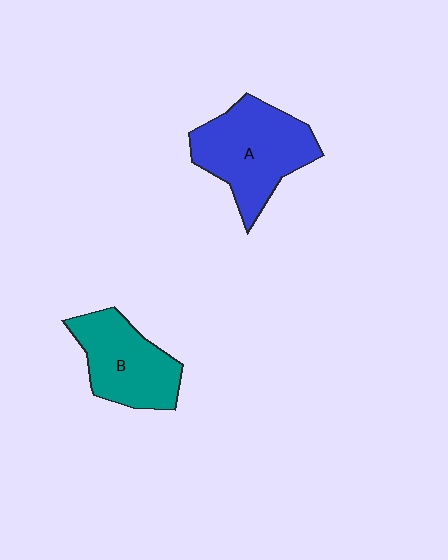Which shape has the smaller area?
Shape B (teal).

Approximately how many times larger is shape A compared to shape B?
Approximately 1.2 times.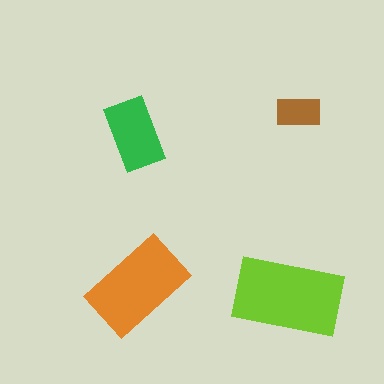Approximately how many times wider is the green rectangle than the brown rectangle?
About 1.5 times wider.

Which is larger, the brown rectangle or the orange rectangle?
The orange one.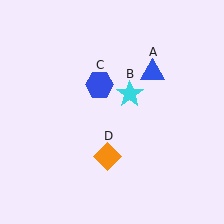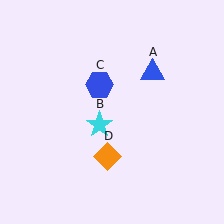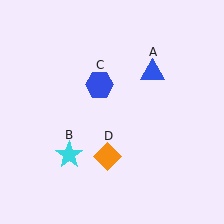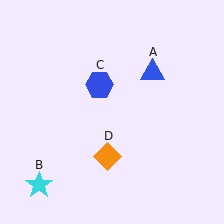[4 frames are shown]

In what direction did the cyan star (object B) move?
The cyan star (object B) moved down and to the left.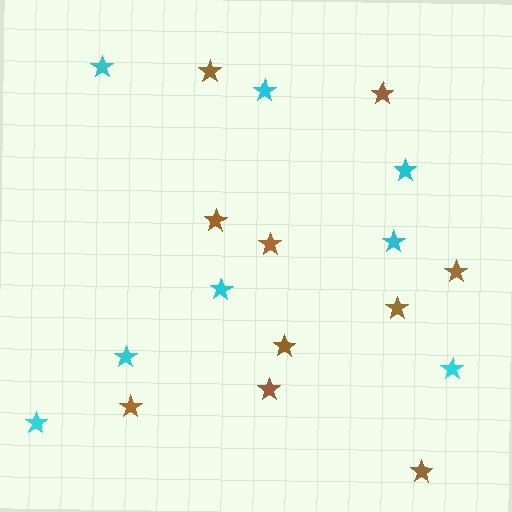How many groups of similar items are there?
There are 2 groups: one group of cyan stars (8) and one group of brown stars (10).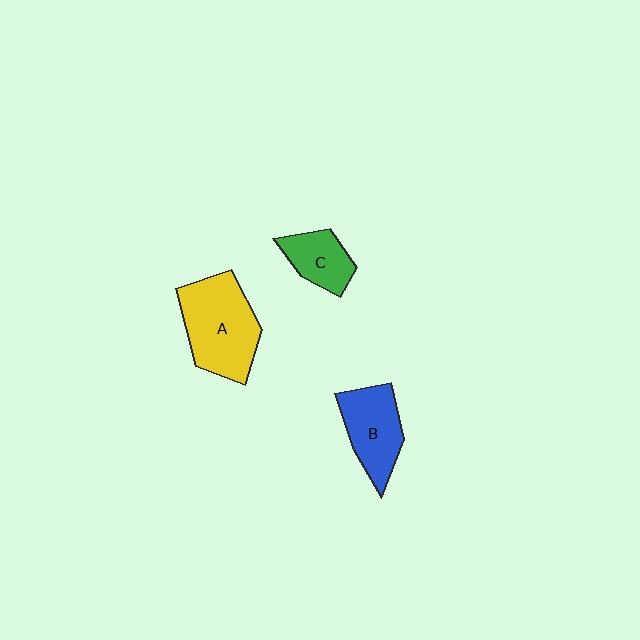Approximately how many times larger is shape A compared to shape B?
Approximately 1.4 times.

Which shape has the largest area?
Shape A (yellow).